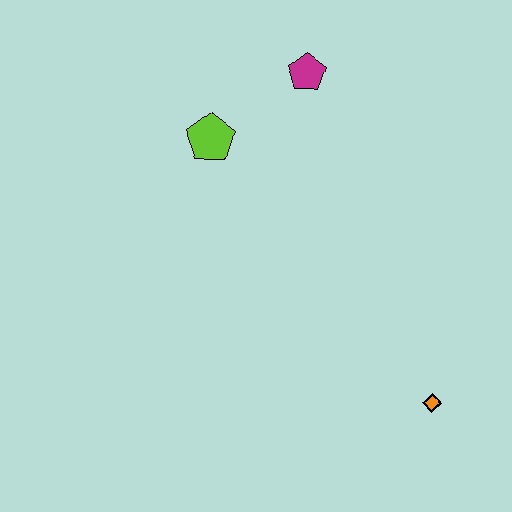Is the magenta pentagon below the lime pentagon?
No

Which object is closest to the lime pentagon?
The magenta pentagon is closest to the lime pentagon.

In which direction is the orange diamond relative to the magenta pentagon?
The orange diamond is below the magenta pentagon.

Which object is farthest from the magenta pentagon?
The orange diamond is farthest from the magenta pentagon.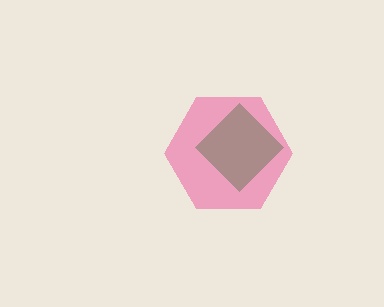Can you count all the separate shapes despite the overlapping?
Yes, there are 2 separate shapes.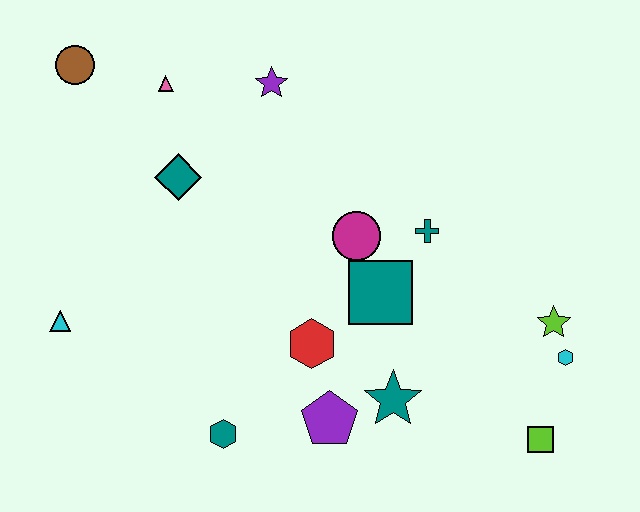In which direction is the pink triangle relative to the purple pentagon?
The pink triangle is above the purple pentagon.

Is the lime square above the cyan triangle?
No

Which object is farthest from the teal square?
The brown circle is farthest from the teal square.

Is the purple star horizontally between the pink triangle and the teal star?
Yes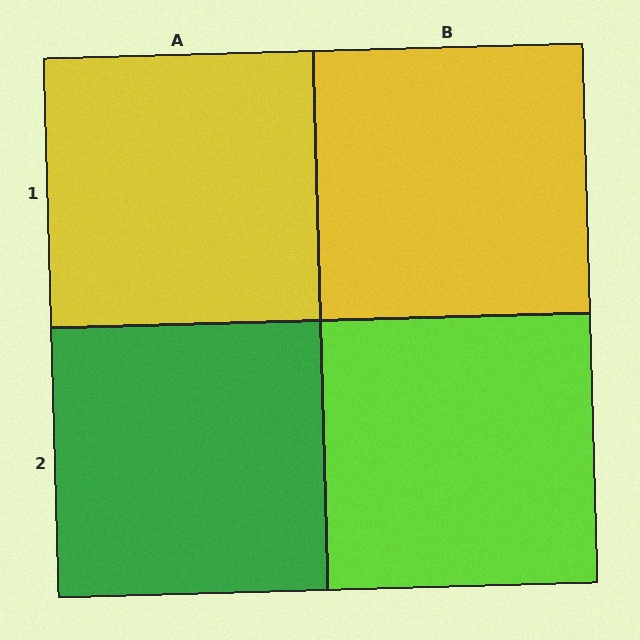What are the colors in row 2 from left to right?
Green, lime.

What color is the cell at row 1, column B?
Yellow.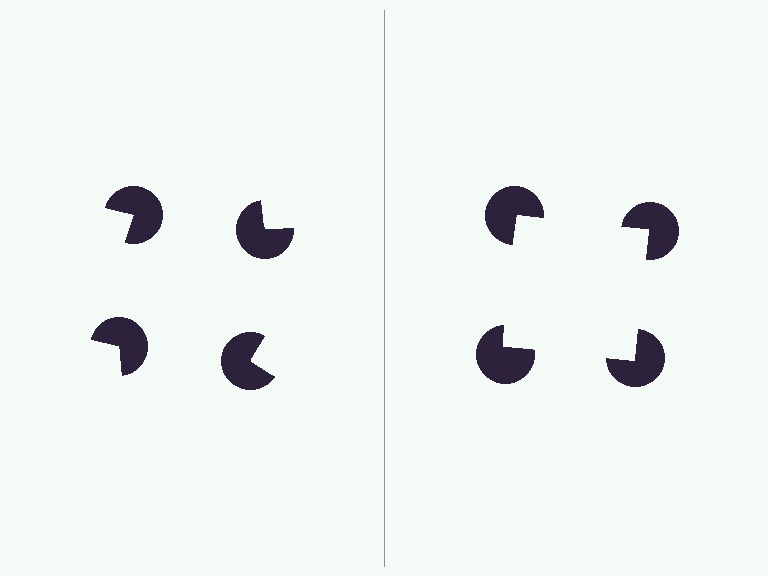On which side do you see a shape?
An illusory square appears on the right side. On the left side the wedge cuts are rotated, so no coherent shape forms.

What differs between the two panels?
The pac-man discs are positioned identically on both sides; only the wedge orientations differ. On the right they align to a square; on the left they are misaligned.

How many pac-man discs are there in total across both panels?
8 — 4 on each side.